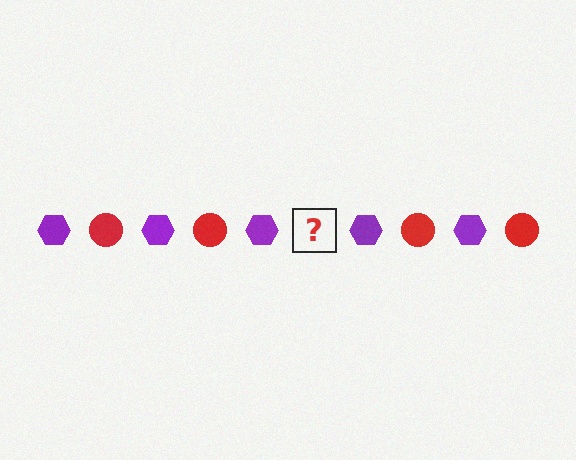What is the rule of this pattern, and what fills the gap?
The rule is that the pattern alternates between purple hexagon and red circle. The gap should be filled with a red circle.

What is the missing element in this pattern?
The missing element is a red circle.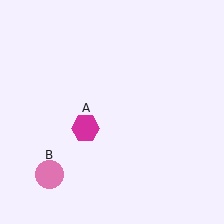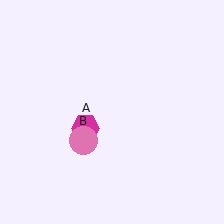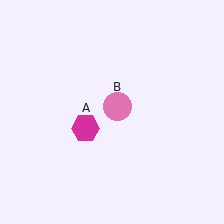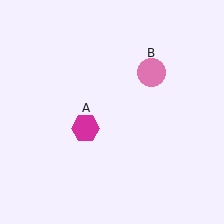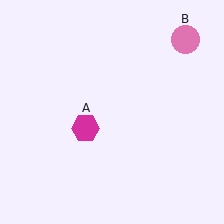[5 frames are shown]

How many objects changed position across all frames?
1 object changed position: pink circle (object B).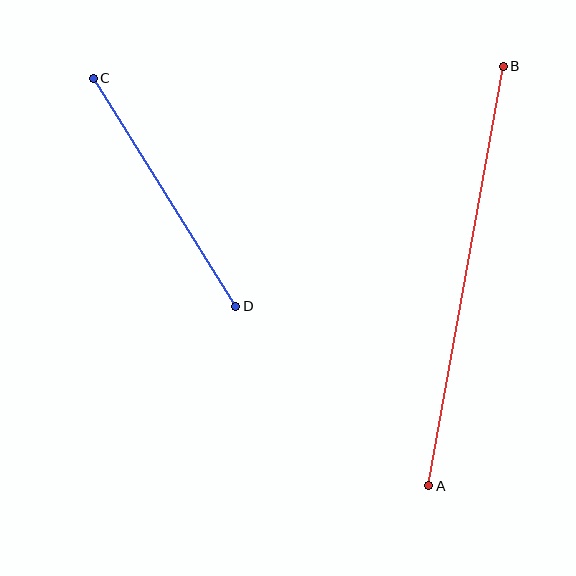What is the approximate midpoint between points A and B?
The midpoint is at approximately (466, 276) pixels.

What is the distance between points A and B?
The distance is approximately 426 pixels.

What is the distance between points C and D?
The distance is approximately 269 pixels.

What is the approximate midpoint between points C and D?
The midpoint is at approximately (165, 192) pixels.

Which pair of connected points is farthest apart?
Points A and B are farthest apart.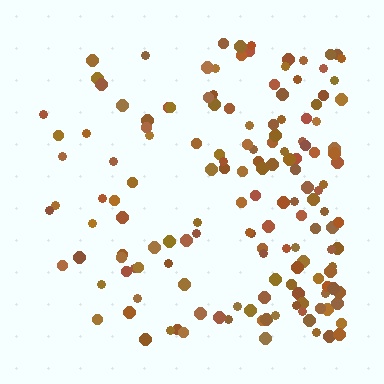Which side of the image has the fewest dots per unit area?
The left.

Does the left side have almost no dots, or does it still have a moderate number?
Still a moderate number, just noticeably fewer than the right.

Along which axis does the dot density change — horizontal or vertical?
Horizontal.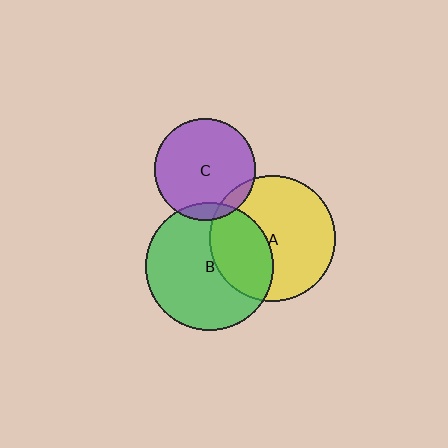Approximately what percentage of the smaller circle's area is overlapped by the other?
Approximately 35%.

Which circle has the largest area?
Circle B (green).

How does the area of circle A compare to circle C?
Approximately 1.5 times.